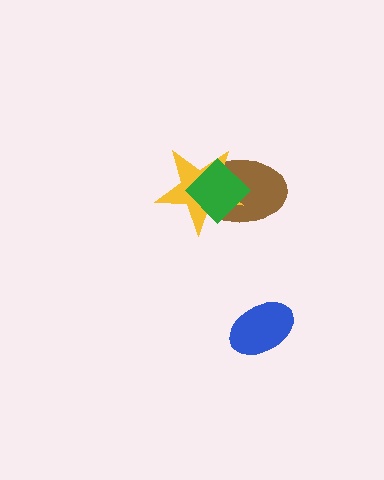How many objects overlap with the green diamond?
2 objects overlap with the green diamond.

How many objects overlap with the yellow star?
2 objects overlap with the yellow star.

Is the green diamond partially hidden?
No, no other shape covers it.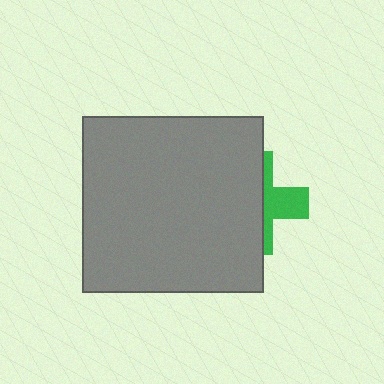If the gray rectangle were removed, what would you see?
You would see the complete green cross.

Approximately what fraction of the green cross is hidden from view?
Roughly 61% of the green cross is hidden behind the gray rectangle.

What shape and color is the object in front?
The object in front is a gray rectangle.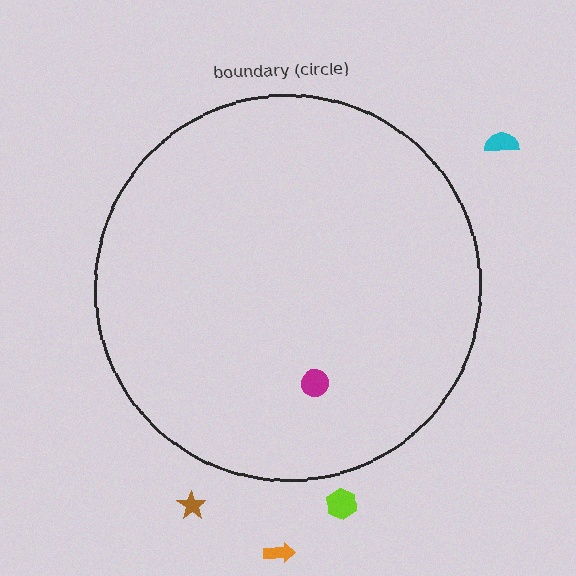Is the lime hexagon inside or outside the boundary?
Outside.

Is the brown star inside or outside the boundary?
Outside.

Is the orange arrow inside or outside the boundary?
Outside.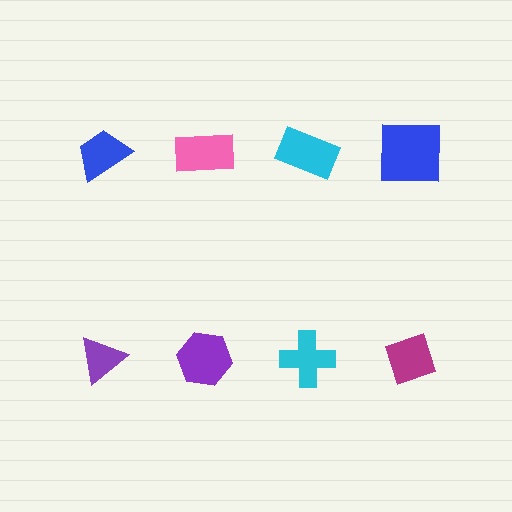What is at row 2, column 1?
A purple triangle.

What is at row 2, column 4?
A magenta diamond.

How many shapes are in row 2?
4 shapes.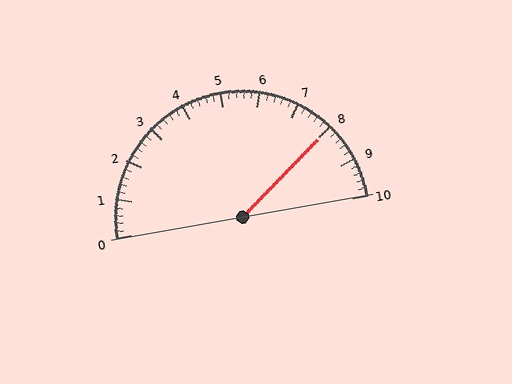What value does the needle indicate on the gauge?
The needle indicates approximately 8.0.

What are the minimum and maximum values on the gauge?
The gauge ranges from 0 to 10.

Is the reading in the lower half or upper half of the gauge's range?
The reading is in the upper half of the range (0 to 10).